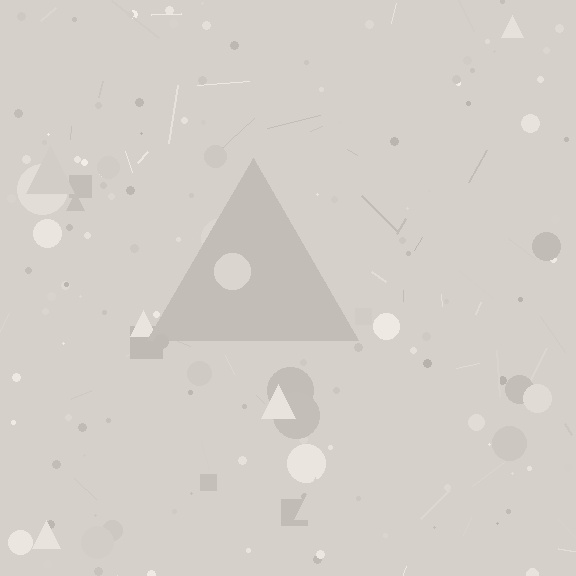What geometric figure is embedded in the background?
A triangle is embedded in the background.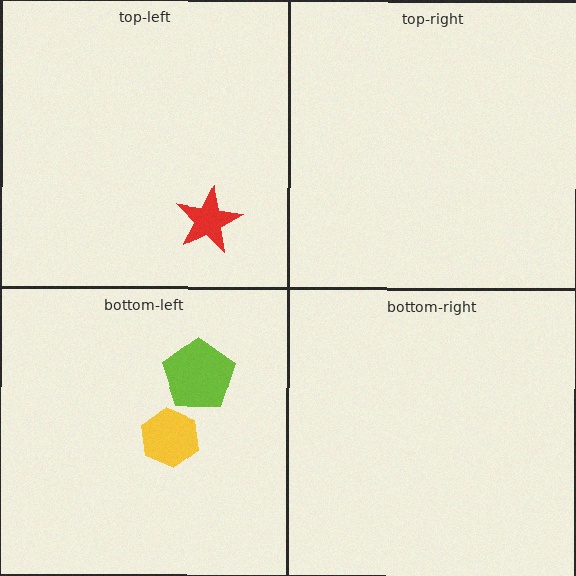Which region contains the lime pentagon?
The bottom-left region.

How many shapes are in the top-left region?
1.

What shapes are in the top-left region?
The red star.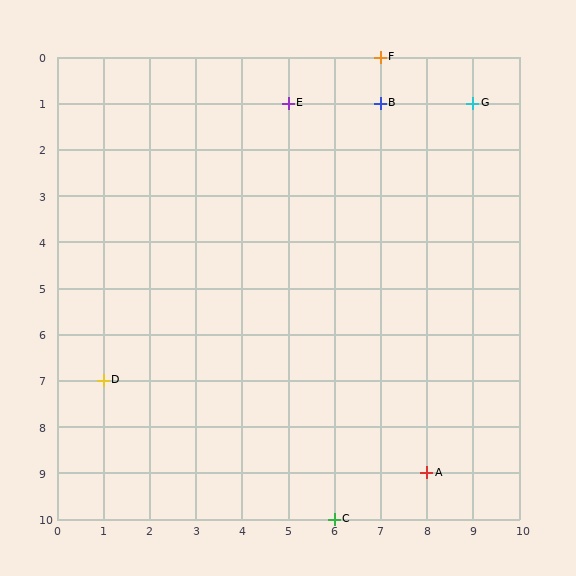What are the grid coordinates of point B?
Point B is at grid coordinates (7, 1).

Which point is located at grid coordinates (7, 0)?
Point F is at (7, 0).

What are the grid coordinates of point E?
Point E is at grid coordinates (5, 1).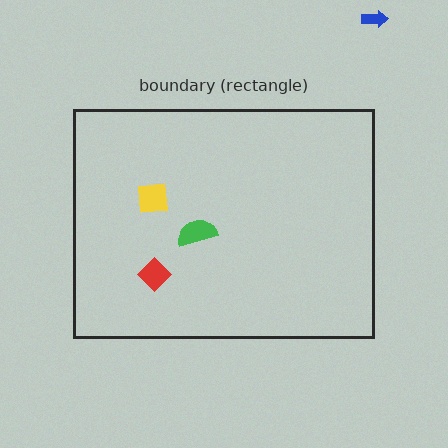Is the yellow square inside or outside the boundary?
Inside.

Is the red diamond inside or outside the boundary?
Inside.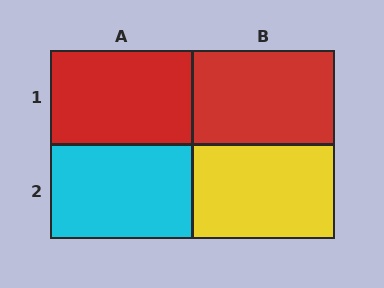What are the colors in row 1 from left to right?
Red, red.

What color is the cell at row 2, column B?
Yellow.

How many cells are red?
2 cells are red.